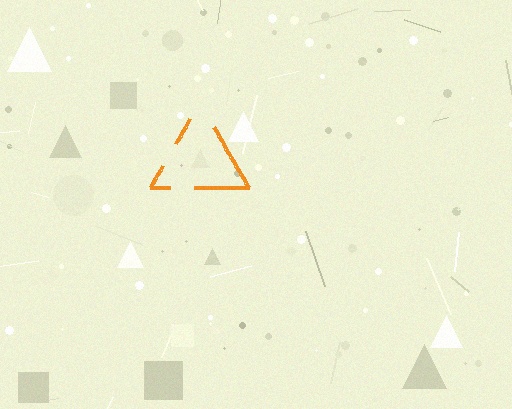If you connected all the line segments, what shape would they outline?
They would outline a triangle.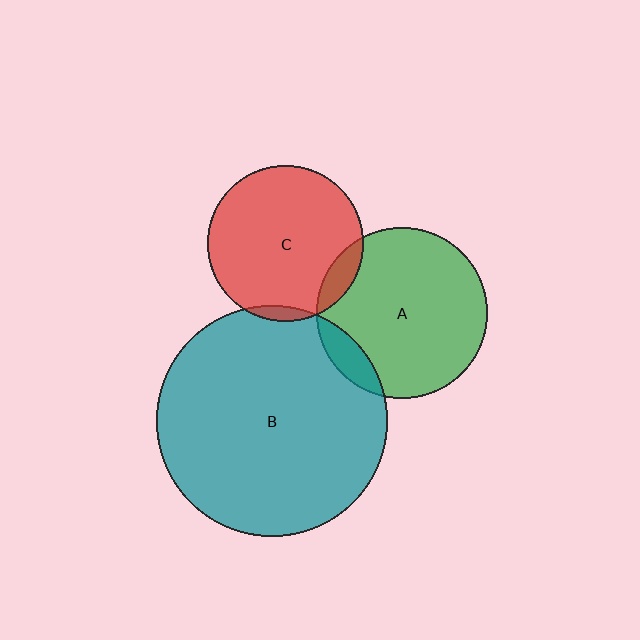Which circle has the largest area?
Circle B (teal).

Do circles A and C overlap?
Yes.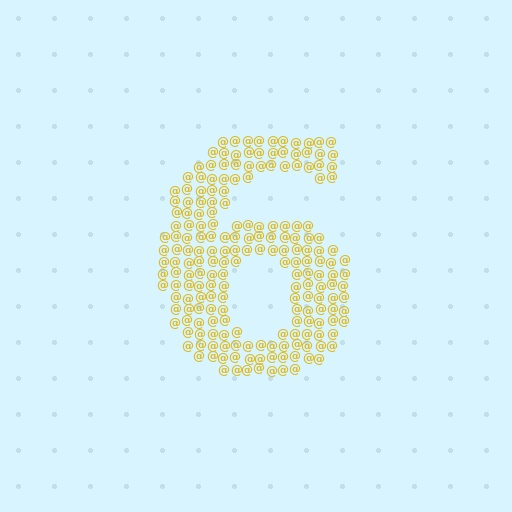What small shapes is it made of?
It is made of small at signs.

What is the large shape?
The large shape is the digit 6.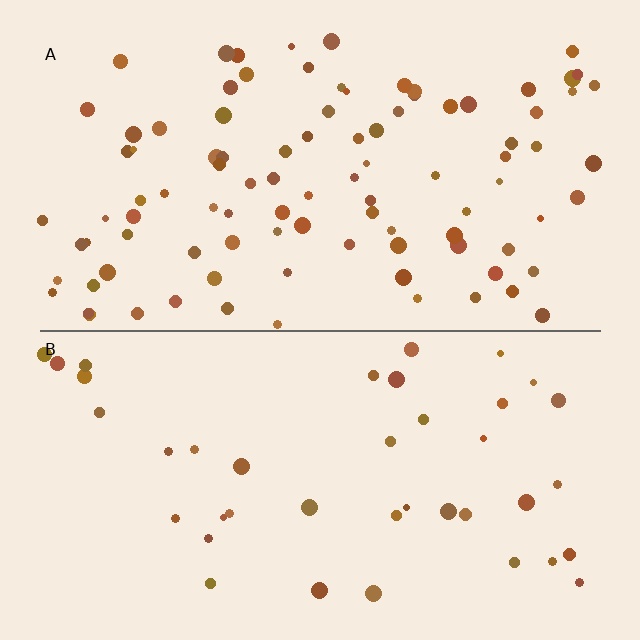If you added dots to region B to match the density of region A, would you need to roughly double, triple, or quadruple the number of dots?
Approximately double.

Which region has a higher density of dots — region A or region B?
A (the top).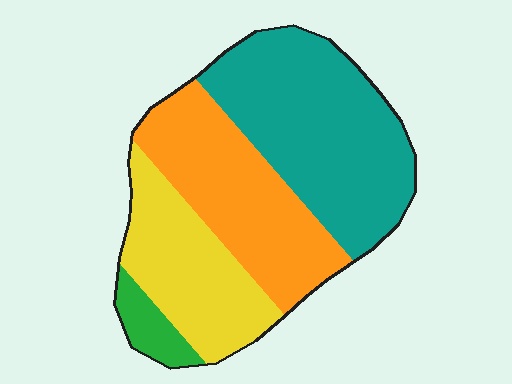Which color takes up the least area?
Green, at roughly 5%.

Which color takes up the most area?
Teal, at roughly 40%.